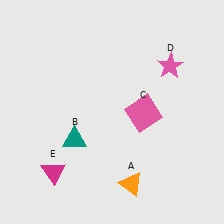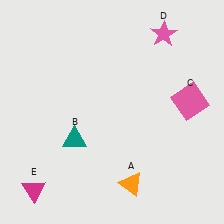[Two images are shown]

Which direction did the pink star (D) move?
The pink star (D) moved up.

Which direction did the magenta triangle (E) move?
The magenta triangle (E) moved left.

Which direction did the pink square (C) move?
The pink square (C) moved right.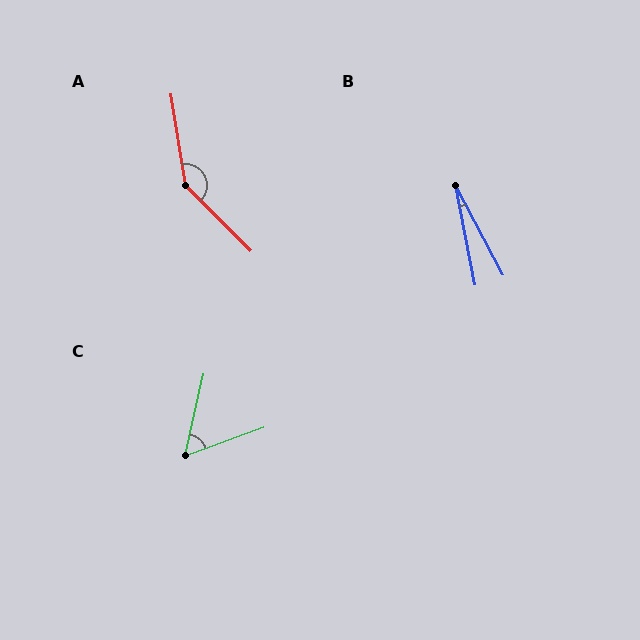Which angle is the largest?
A, at approximately 145 degrees.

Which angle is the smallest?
B, at approximately 17 degrees.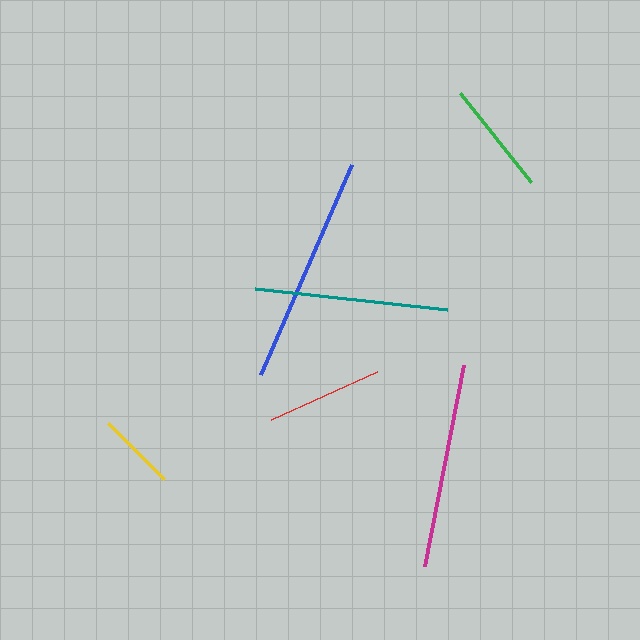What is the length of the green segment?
The green segment is approximately 114 pixels long.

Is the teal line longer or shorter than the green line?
The teal line is longer than the green line.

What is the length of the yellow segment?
The yellow segment is approximately 79 pixels long.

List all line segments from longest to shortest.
From longest to shortest: blue, magenta, teal, red, green, yellow.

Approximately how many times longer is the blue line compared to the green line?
The blue line is approximately 2.0 times the length of the green line.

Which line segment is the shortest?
The yellow line is the shortest at approximately 79 pixels.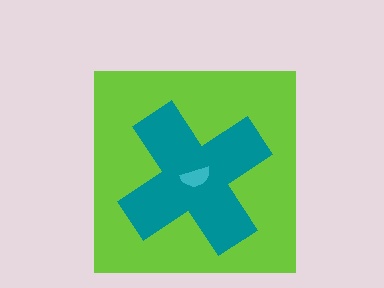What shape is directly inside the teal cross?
The cyan semicircle.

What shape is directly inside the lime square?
The teal cross.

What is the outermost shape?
The lime square.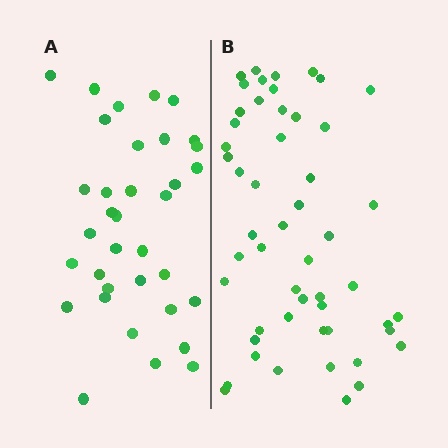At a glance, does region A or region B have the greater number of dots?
Region B (the right region) has more dots.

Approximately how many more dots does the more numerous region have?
Region B has approximately 15 more dots than region A.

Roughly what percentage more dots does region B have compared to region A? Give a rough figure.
About 50% more.